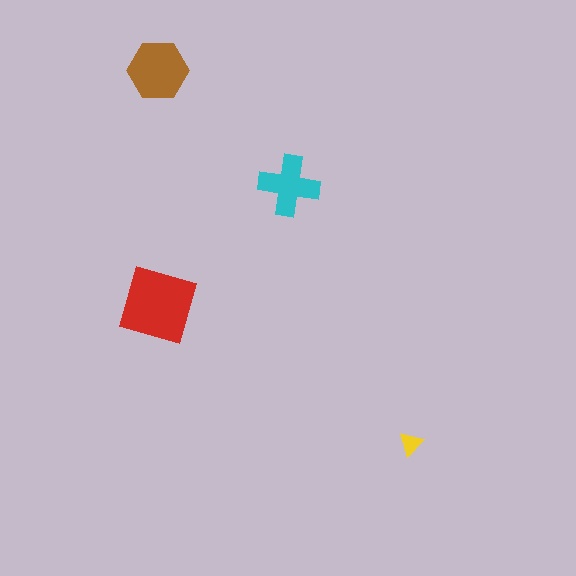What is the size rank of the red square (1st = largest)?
1st.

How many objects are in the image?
There are 4 objects in the image.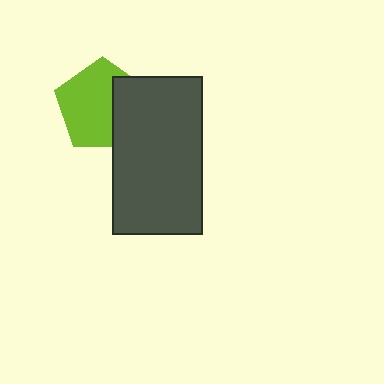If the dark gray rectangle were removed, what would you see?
You would see the complete lime pentagon.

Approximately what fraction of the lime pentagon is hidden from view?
Roughly 35% of the lime pentagon is hidden behind the dark gray rectangle.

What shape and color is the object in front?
The object in front is a dark gray rectangle.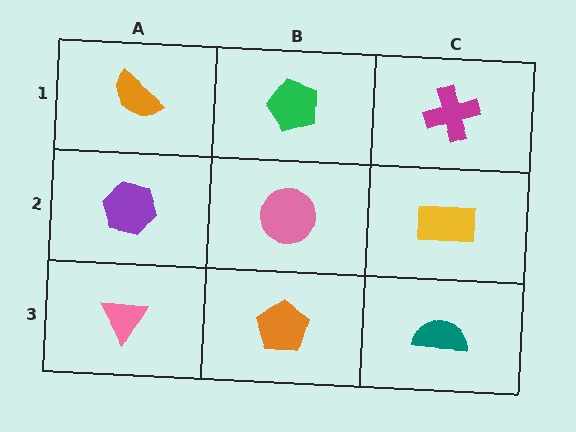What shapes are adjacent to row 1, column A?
A purple hexagon (row 2, column A), a green pentagon (row 1, column B).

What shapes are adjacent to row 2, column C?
A magenta cross (row 1, column C), a teal semicircle (row 3, column C), a pink circle (row 2, column B).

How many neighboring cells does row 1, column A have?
2.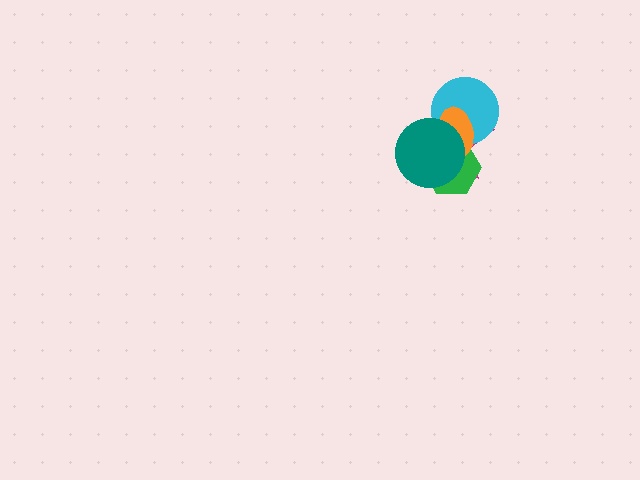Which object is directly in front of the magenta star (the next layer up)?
The cyan circle is directly in front of the magenta star.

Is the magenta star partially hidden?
Yes, it is partially covered by another shape.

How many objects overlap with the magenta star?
4 objects overlap with the magenta star.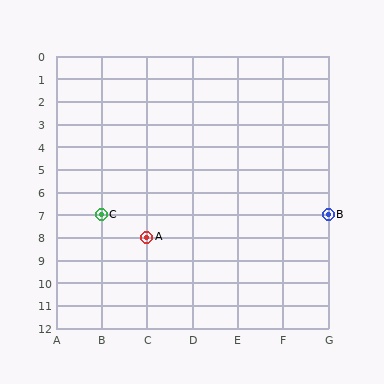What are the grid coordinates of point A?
Point A is at grid coordinates (C, 8).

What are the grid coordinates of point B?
Point B is at grid coordinates (G, 7).